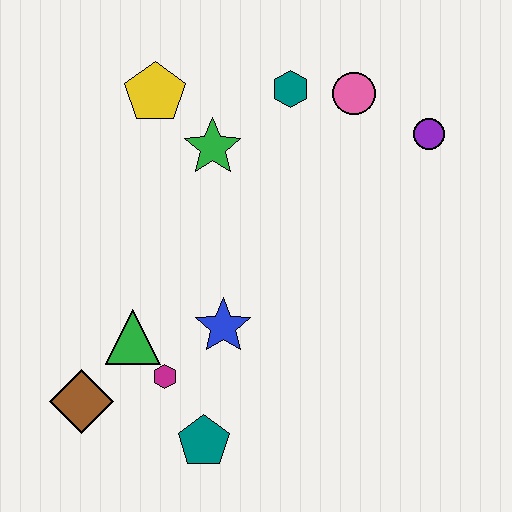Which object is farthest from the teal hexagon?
The brown diamond is farthest from the teal hexagon.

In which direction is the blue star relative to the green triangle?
The blue star is to the right of the green triangle.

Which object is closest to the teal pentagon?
The magenta hexagon is closest to the teal pentagon.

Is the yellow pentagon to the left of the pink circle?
Yes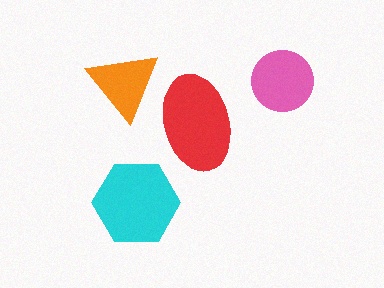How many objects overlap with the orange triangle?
1 object overlaps with the orange triangle.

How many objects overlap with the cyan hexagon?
0 objects overlap with the cyan hexagon.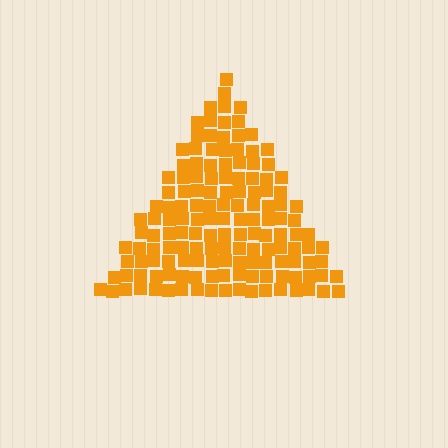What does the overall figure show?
The overall figure shows a triangle.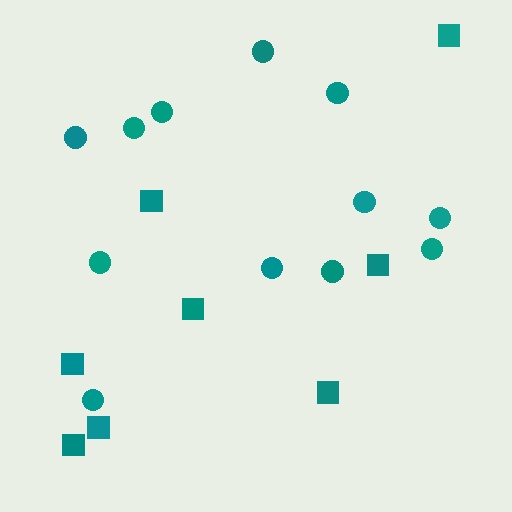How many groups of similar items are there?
There are 2 groups: one group of squares (8) and one group of circles (12).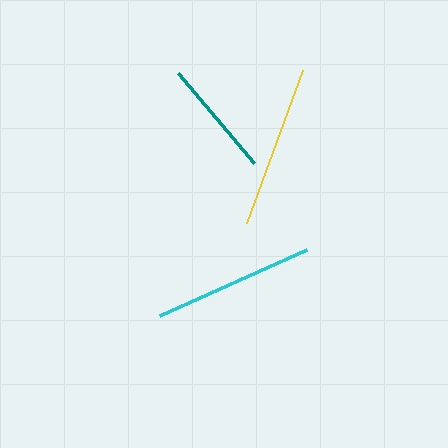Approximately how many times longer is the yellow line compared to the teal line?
The yellow line is approximately 1.4 times the length of the teal line.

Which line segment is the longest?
The yellow line is the longest at approximately 163 pixels.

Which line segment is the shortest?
The teal line is the shortest at approximately 118 pixels.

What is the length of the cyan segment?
The cyan segment is approximately 161 pixels long.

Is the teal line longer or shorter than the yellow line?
The yellow line is longer than the teal line.